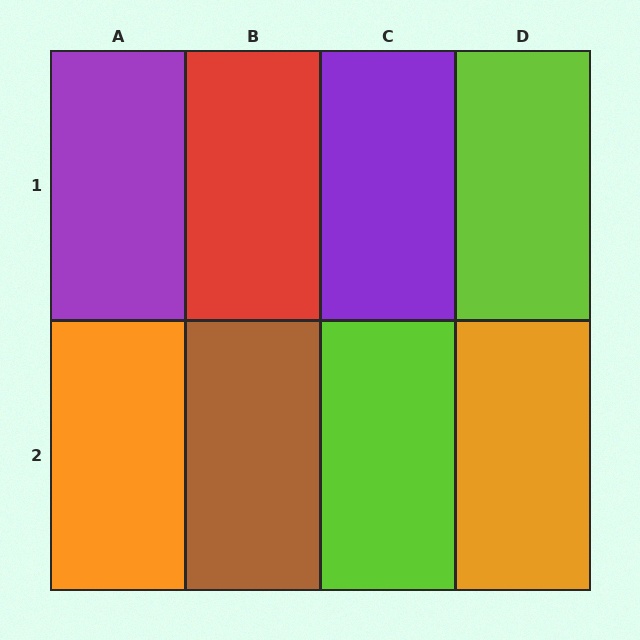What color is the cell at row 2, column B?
Brown.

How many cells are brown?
1 cell is brown.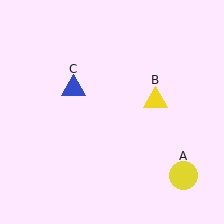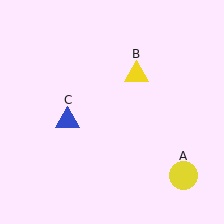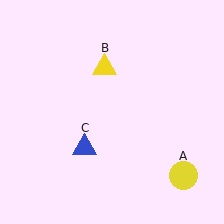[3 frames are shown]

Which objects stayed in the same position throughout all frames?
Yellow circle (object A) remained stationary.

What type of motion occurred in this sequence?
The yellow triangle (object B), blue triangle (object C) rotated counterclockwise around the center of the scene.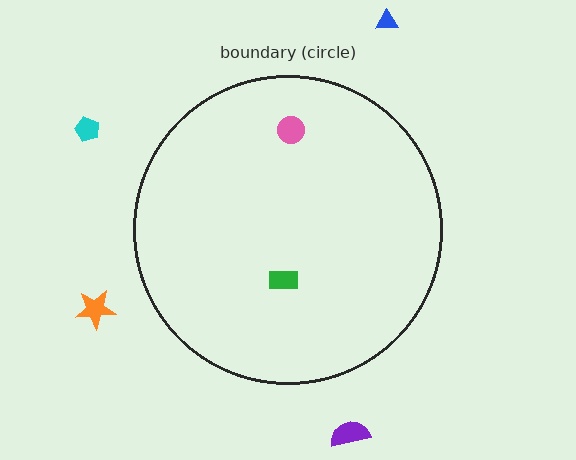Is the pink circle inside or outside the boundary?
Inside.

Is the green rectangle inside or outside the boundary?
Inside.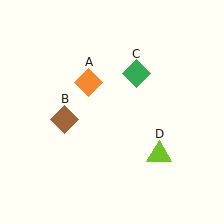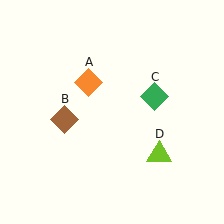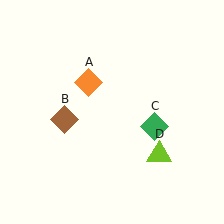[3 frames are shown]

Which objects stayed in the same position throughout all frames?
Orange diamond (object A) and brown diamond (object B) and lime triangle (object D) remained stationary.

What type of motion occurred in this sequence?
The green diamond (object C) rotated clockwise around the center of the scene.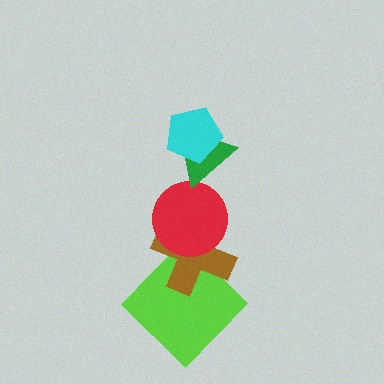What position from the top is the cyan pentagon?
The cyan pentagon is 1st from the top.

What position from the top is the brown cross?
The brown cross is 4th from the top.